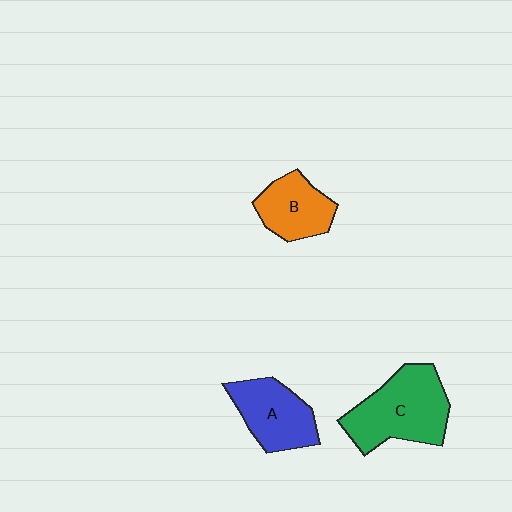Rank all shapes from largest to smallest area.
From largest to smallest: C (green), A (blue), B (orange).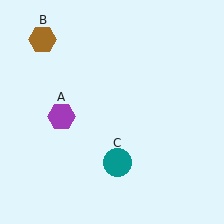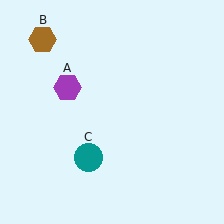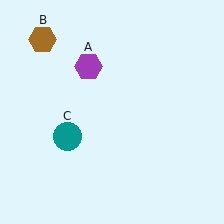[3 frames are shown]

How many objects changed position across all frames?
2 objects changed position: purple hexagon (object A), teal circle (object C).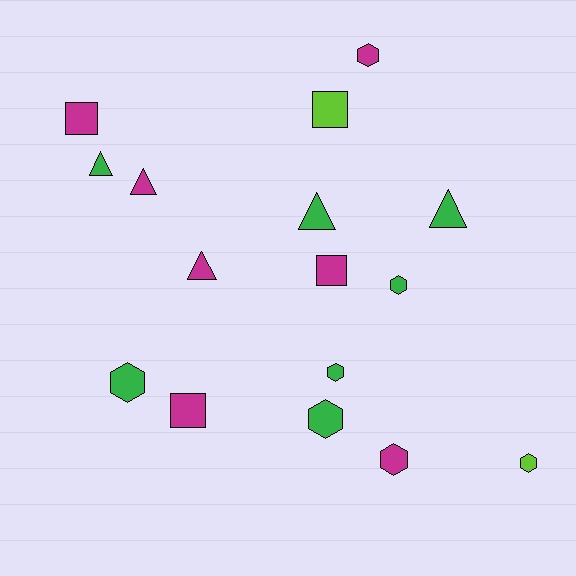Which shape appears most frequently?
Hexagon, with 7 objects.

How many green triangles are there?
There are 3 green triangles.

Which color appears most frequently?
Magenta, with 7 objects.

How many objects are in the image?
There are 16 objects.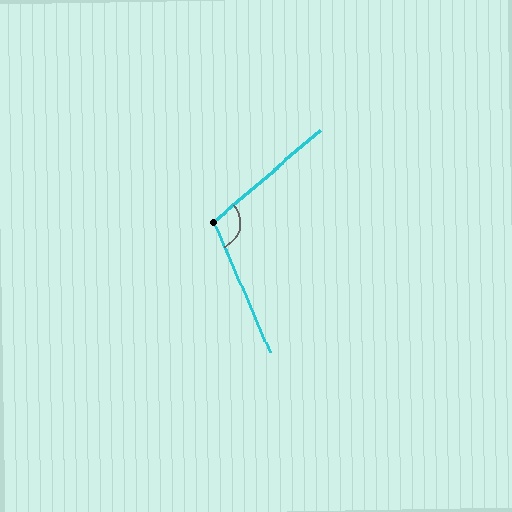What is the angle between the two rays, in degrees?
Approximately 108 degrees.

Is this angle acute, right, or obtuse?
It is obtuse.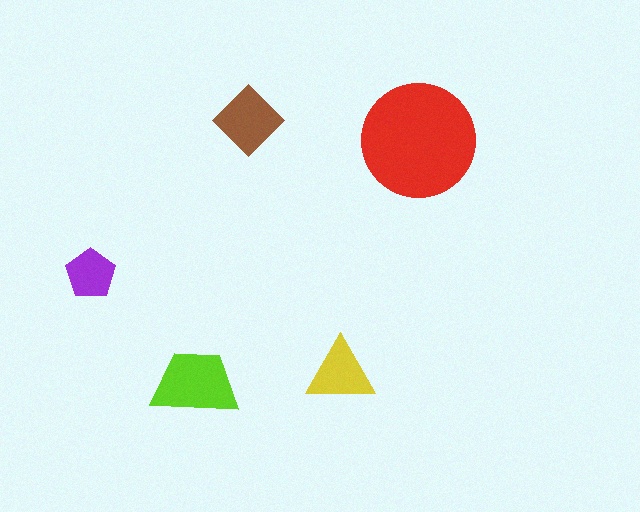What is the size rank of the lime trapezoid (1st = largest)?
2nd.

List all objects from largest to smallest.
The red circle, the lime trapezoid, the brown diamond, the yellow triangle, the purple pentagon.